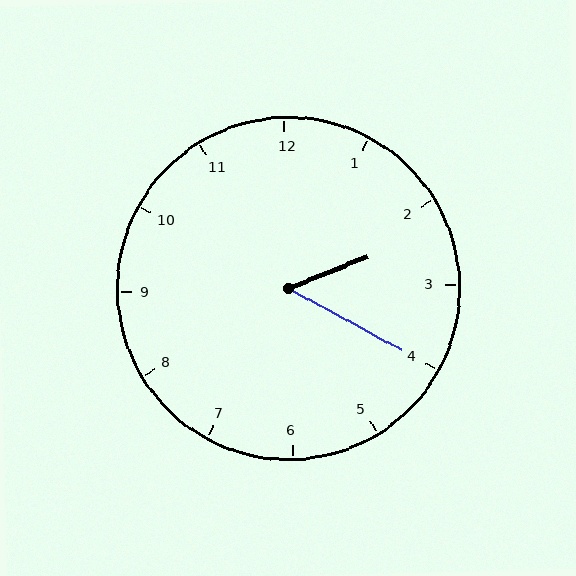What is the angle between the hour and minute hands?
Approximately 50 degrees.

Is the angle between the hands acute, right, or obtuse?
It is acute.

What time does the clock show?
2:20.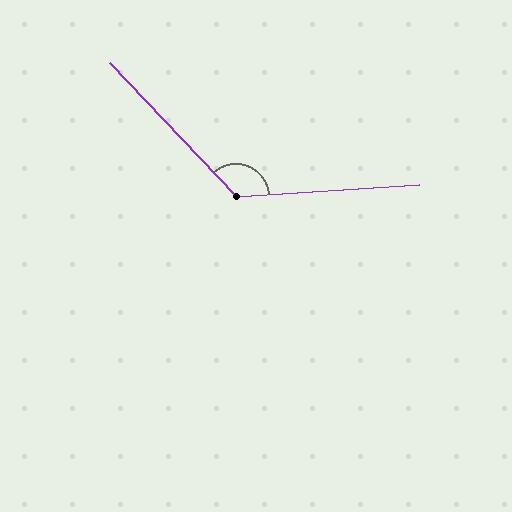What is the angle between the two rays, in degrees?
Approximately 129 degrees.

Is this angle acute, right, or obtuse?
It is obtuse.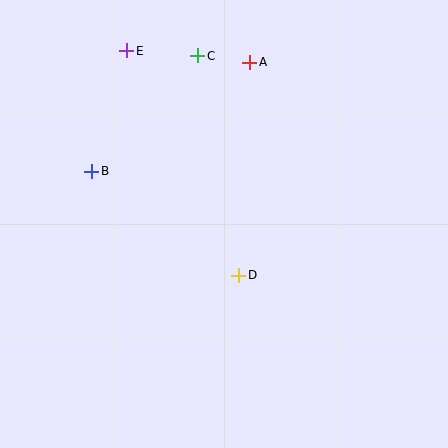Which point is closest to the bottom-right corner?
Point D is closest to the bottom-right corner.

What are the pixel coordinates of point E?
Point E is at (127, 51).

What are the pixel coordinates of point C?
Point C is at (198, 56).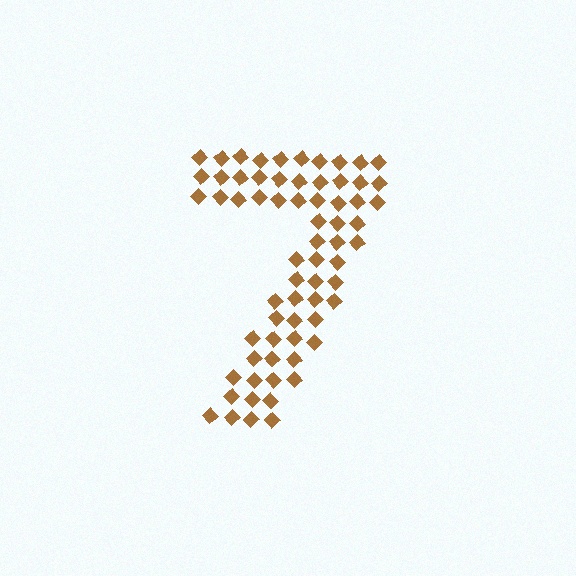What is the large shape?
The large shape is the digit 7.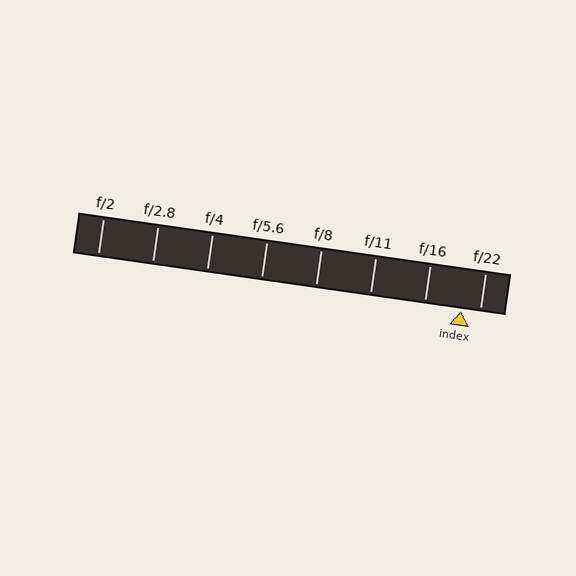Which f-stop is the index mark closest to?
The index mark is closest to f/22.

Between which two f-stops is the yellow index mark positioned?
The index mark is between f/16 and f/22.